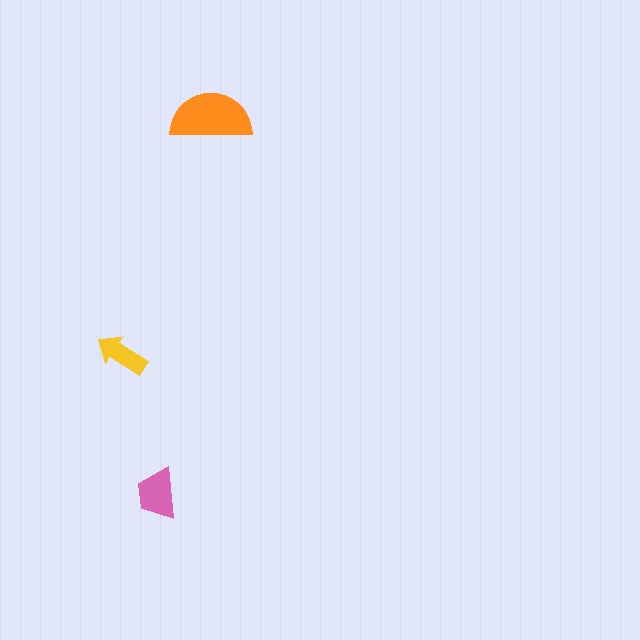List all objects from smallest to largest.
The yellow arrow, the pink trapezoid, the orange semicircle.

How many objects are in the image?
There are 3 objects in the image.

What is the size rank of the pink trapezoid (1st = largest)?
2nd.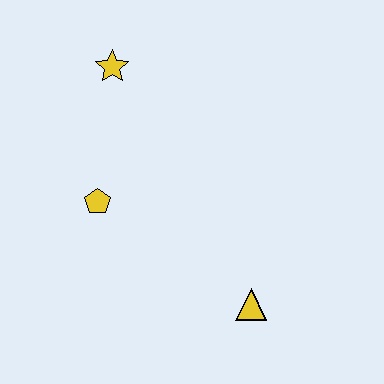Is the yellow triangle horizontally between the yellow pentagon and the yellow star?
No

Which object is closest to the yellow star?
The yellow pentagon is closest to the yellow star.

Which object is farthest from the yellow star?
The yellow triangle is farthest from the yellow star.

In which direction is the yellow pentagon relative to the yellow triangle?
The yellow pentagon is to the left of the yellow triangle.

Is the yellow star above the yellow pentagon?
Yes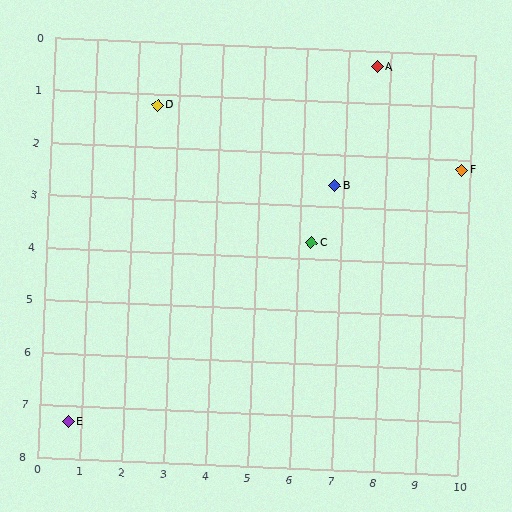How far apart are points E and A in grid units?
Points E and A are about 9.9 grid units apart.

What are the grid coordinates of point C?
Point C is at approximately (6.3, 3.7).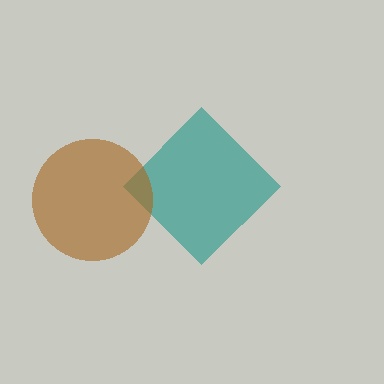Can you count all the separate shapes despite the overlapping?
Yes, there are 2 separate shapes.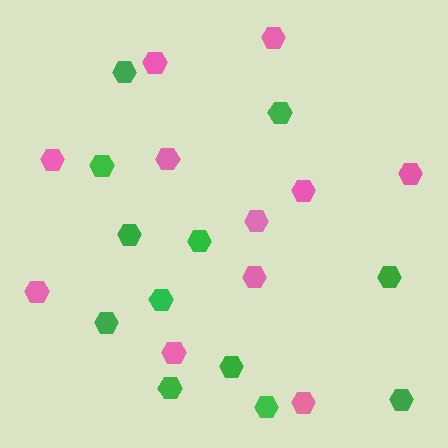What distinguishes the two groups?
There are 2 groups: one group of green hexagons (12) and one group of pink hexagons (11).